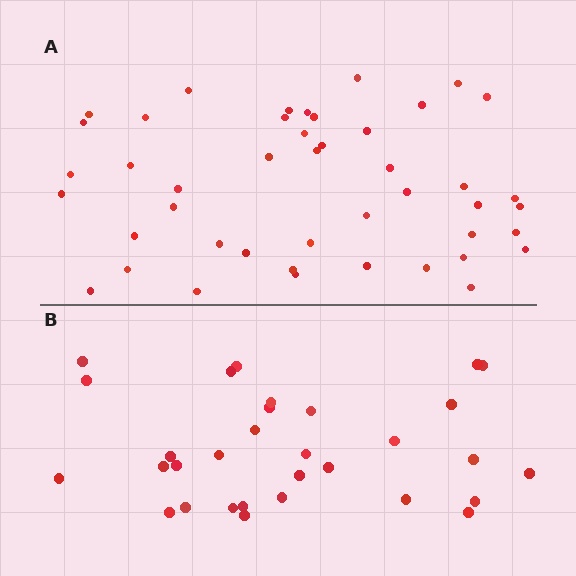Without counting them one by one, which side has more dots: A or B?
Region A (the top region) has more dots.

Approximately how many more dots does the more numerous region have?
Region A has approximately 15 more dots than region B.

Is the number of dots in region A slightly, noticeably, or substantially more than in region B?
Region A has substantially more. The ratio is roughly 1.5 to 1.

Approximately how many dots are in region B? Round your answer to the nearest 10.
About 30 dots. (The exact count is 31, which rounds to 30.)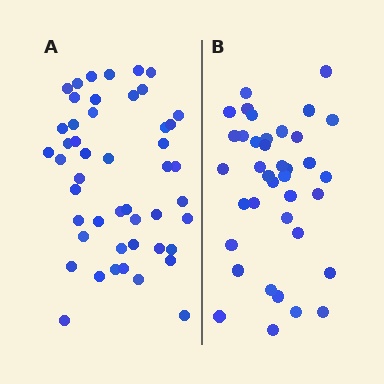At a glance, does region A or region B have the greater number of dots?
Region A (the left region) has more dots.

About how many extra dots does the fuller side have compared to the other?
Region A has roughly 10 or so more dots than region B.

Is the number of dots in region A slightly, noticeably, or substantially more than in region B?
Region A has noticeably more, but not dramatically so. The ratio is roughly 1.3 to 1.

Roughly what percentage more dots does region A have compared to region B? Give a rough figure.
About 25% more.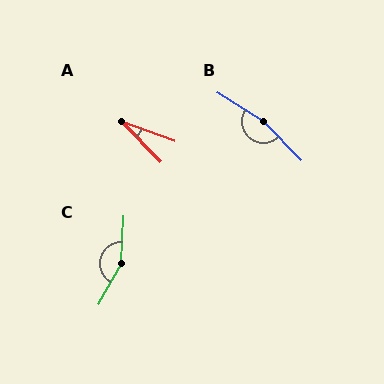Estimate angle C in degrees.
Approximately 153 degrees.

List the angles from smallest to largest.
A (26°), C (153°), B (166°).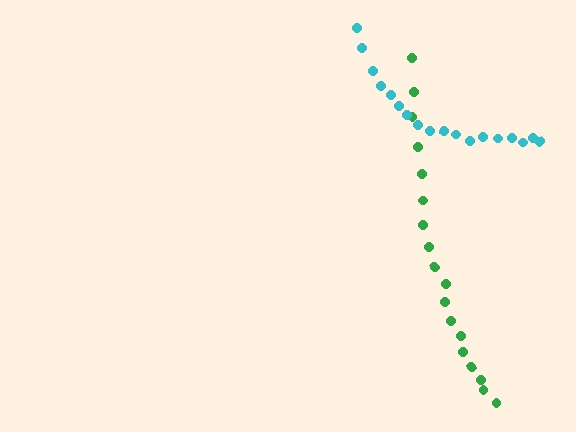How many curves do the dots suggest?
There are 2 distinct paths.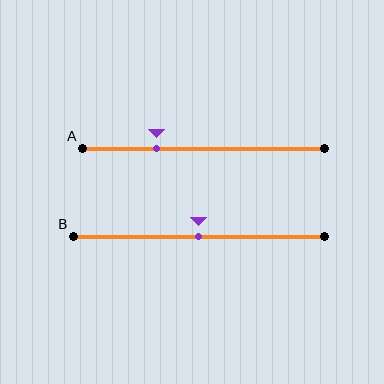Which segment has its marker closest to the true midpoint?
Segment B has its marker closest to the true midpoint.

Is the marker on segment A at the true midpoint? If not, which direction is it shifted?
No, the marker on segment A is shifted to the left by about 19% of the segment length.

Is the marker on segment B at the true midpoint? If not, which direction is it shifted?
Yes, the marker on segment B is at the true midpoint.